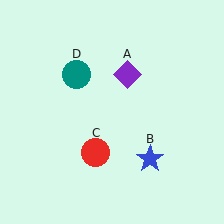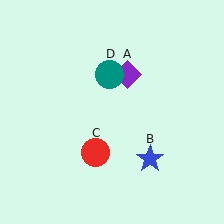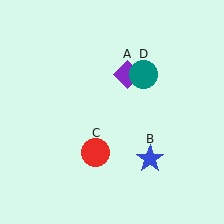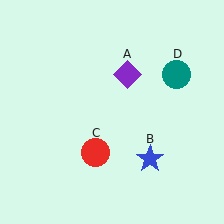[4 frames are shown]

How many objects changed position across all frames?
1 object changed position: teal circle (object D).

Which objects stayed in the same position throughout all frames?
Purple diamond (object A) and blue star (object B) and red circle (object C) remained stationary.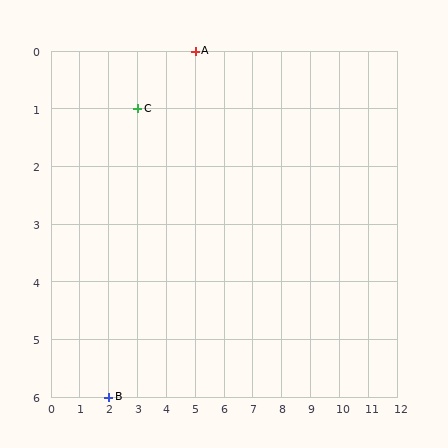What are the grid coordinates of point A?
Point A is at grid coordinates (5, 0).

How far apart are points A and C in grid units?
Points A and C are 2 columns and 1 row apart (about 2.2 grid units diagonally).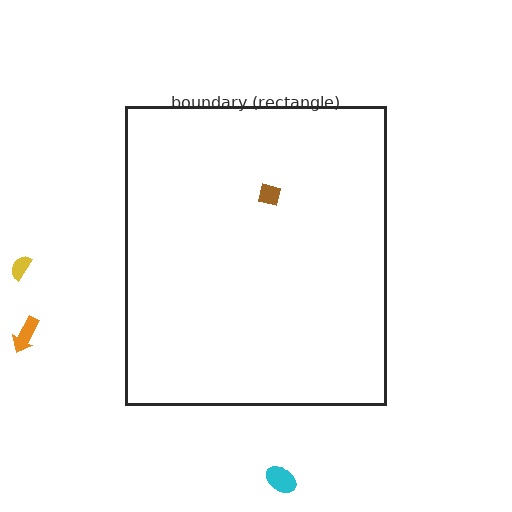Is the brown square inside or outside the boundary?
Inside.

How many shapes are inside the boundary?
1 inside, 3 outside.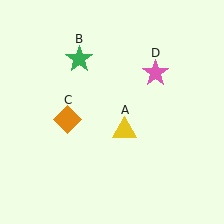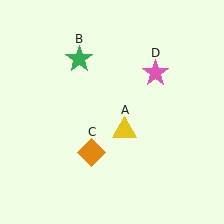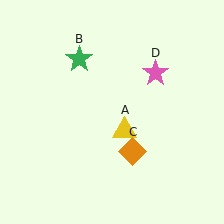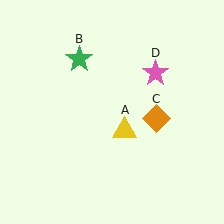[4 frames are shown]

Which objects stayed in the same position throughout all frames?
Yellow triangle (object A) and green star (object B) and pink star (object D) remained stationary.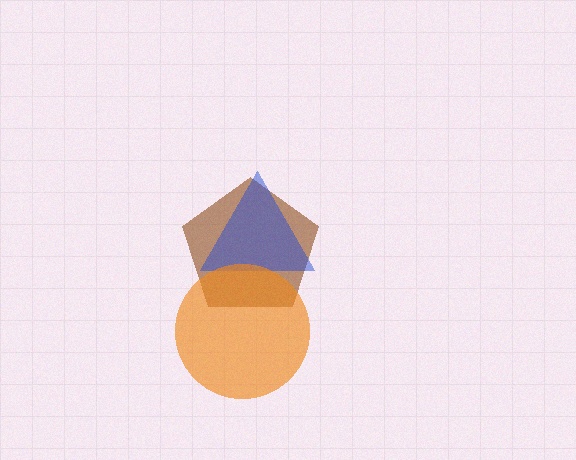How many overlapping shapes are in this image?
There are 3 overlapping shapes in the image.